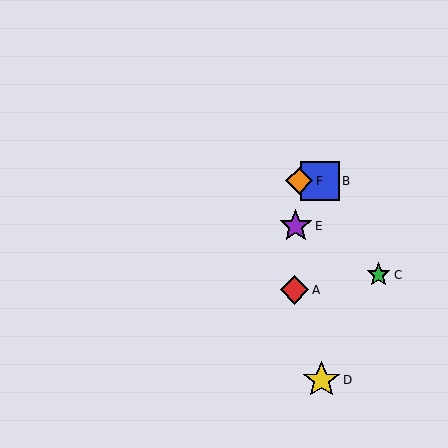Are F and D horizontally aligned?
No, F is at y≈181 and D is at y≈380.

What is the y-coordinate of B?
Object B is at y≈181.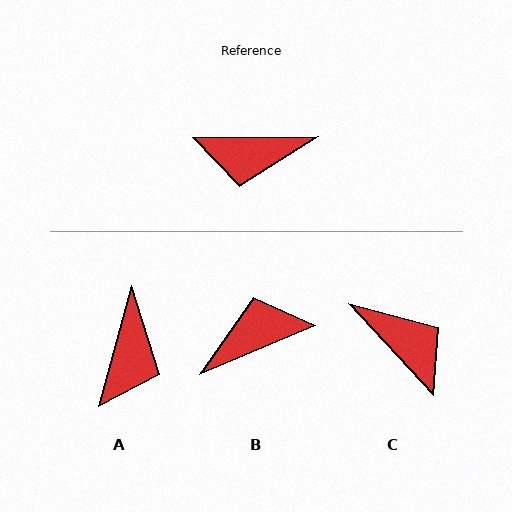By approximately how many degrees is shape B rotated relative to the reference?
Approximately 157 degrees clockwise.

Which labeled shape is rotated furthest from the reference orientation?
B, about 157 degrees away.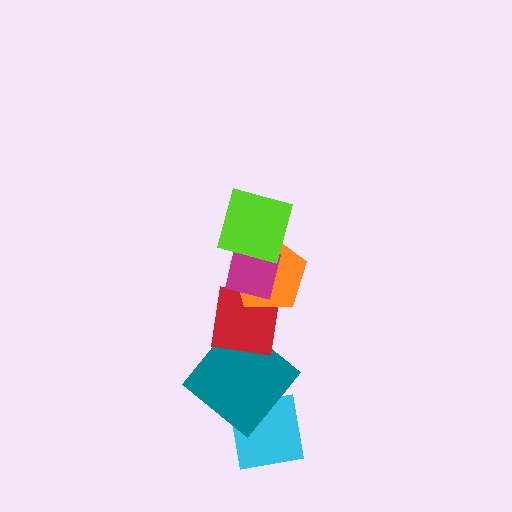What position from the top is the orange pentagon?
The orange pentagon is 3rd from the top.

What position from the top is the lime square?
The lime square is 1st from the top.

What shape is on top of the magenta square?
The lime square is on top of the magenta square.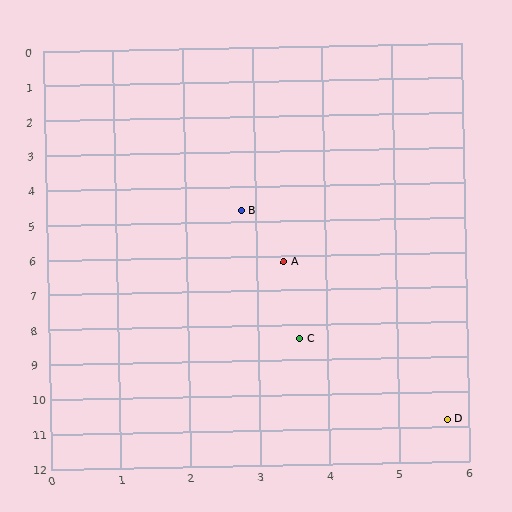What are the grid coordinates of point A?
Point A is at approximately (3.4, 6.2).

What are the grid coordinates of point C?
Point C is at approximately (3.6, 8.4).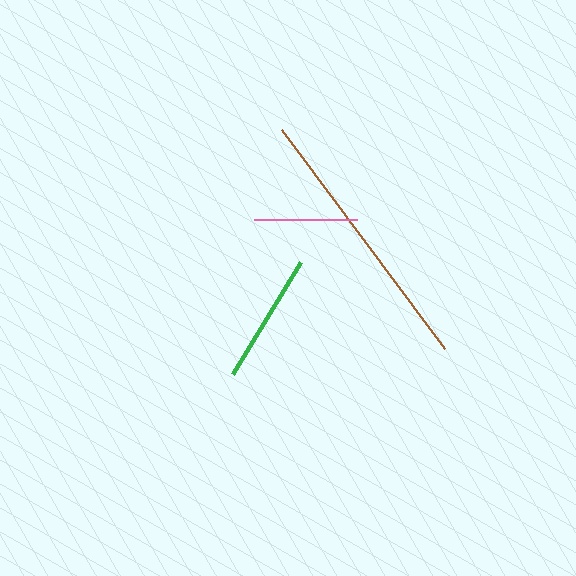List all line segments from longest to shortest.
From longest to shortest: brown, green, pink.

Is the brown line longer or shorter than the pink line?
The brown line is longer than the pink line.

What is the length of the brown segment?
The brown segment is approximately 273 pixels long.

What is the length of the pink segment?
The pink segment is approximately 103 pixels long.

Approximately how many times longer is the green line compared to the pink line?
The green line is approximately 1.3 times the length of the pink line.